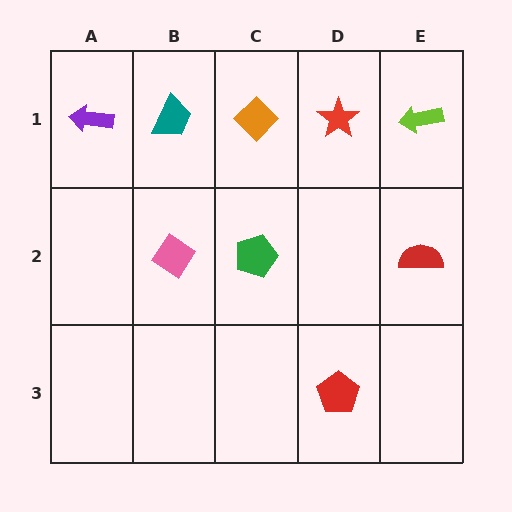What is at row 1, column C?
An orange diamond.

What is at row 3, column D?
A red pentagon.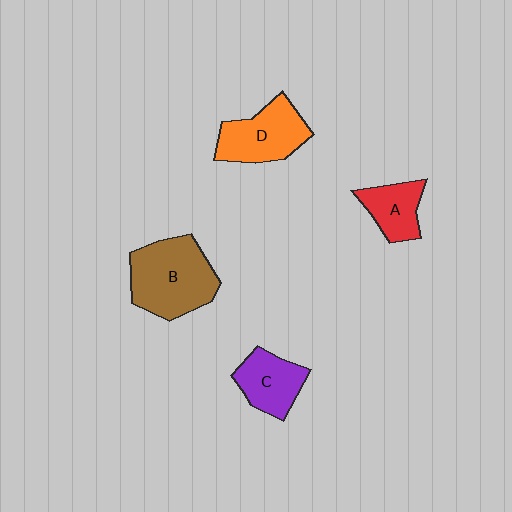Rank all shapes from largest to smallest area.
From largest to smallest: B (brown), D (orange), C (purple), A (red).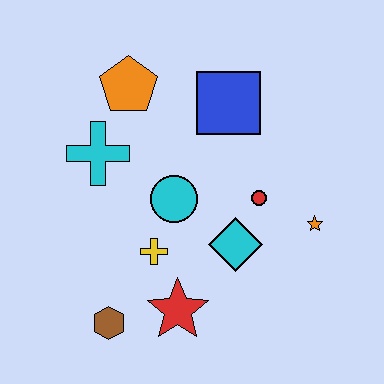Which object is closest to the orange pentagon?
The cyan cross is closest to the orange pentagon.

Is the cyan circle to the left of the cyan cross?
No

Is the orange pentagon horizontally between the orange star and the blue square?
No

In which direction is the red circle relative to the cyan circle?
The red circle is to the right of the cyan circle.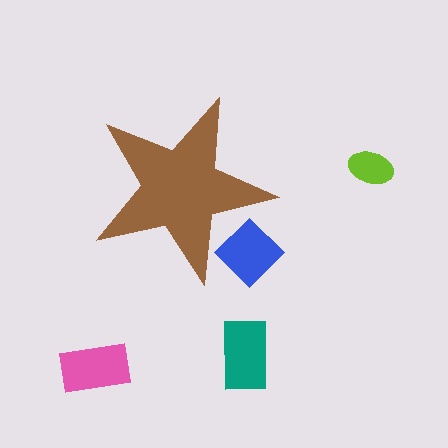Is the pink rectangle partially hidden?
No, the pink rectangle is fully visible.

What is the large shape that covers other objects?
A brown star.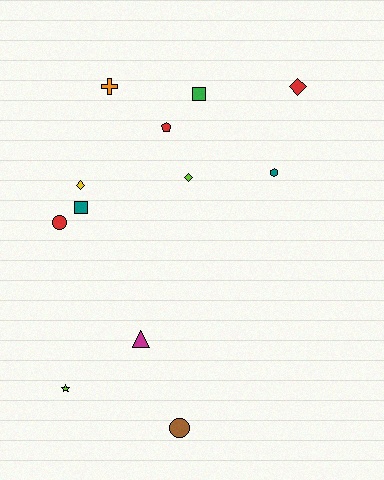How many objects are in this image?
There are 12 objects.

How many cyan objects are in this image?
There are no cyan objects.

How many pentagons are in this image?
There is 1 pentagon.